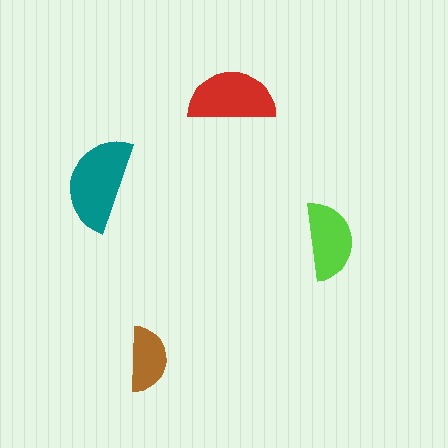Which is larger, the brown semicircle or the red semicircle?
The red one.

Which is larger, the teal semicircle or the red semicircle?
The teal one.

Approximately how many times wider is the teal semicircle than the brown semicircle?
About 1.5 times wider.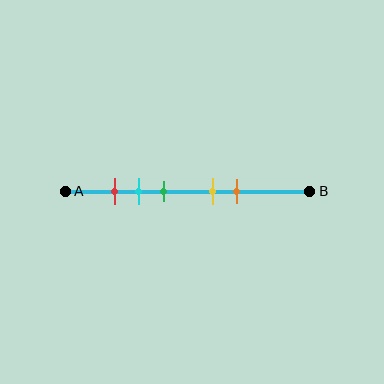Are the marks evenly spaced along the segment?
No, the marks are not evenly spaced.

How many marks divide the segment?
There are 5 marks dividing the segment.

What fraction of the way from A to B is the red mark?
The red mark is approximately 20% (0.2) of the way from A to B.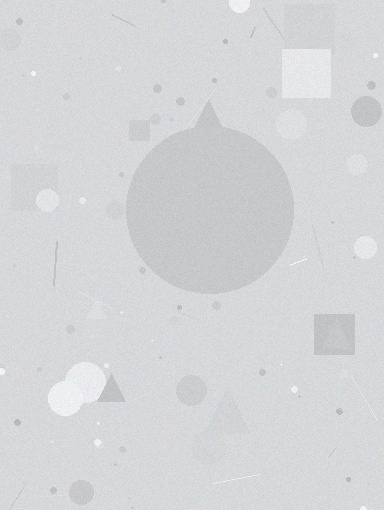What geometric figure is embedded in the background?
A circle is embedded in the background.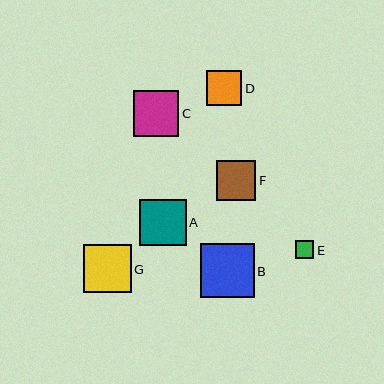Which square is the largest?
Square B is the largest with a size of approximately 54 pixels.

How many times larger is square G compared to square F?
Square G is approximately 1.2 times the size of square F.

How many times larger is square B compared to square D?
Square B is approximately 1.6 times the size of square D.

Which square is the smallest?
Square E is the smallest with a size of approximately 18 pixels.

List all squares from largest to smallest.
From largest to smallest: B, G, A, C, F, D, E.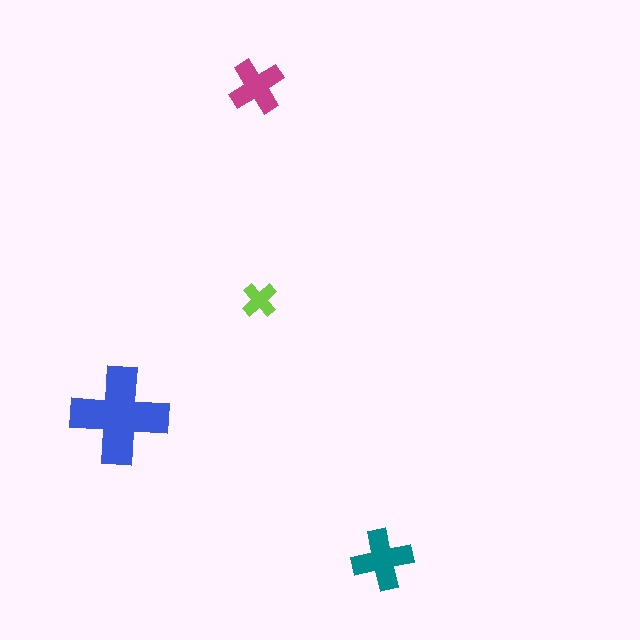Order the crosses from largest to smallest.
the blue one, the teal one, the magenta one, the lime one.